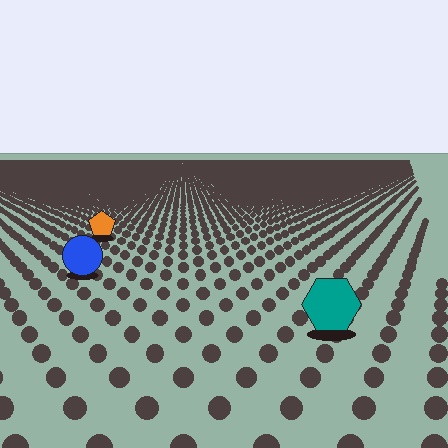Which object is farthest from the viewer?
The orange pentagon is farthest from the viewer. It appears smaller and the ground texture around it is denser.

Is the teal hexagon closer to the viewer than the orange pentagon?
Yes. The teal hexagon is closer — you can tell from the texture gradient: the ground texture is coarser near it.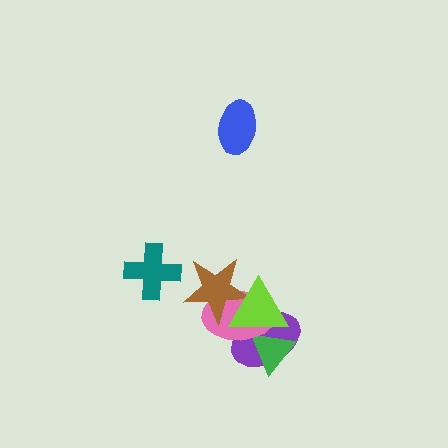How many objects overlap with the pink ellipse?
4 objects overlap with the pink ellipse.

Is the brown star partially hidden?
Yes, it is partially covered by another shape.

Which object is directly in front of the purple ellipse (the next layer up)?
The green triangle is directly in front of the purple ellipse.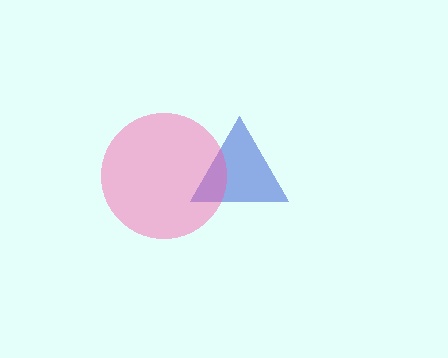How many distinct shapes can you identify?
There are 2 distinct shapes: a blue triangle, a pink circle.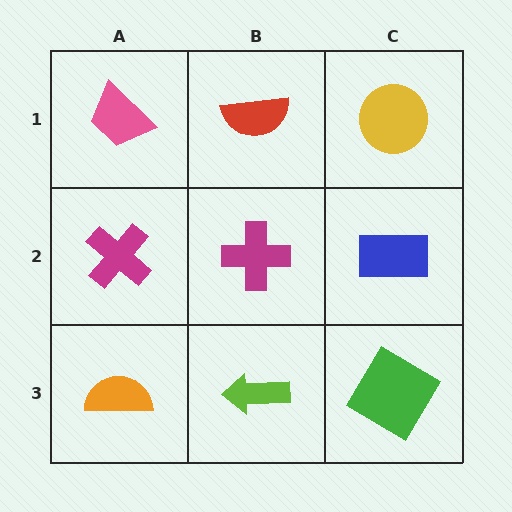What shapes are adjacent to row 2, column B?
A red semicircle (row 1, column B), a lime arrow (row 3, column B), a magenta cross (row 2, column A), a blue rectangle (row 2, column C).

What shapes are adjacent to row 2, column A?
A pink trapezoid (row 1, column A), an orange semicircle (row 3, column A), a magenta cross (row 2, column B).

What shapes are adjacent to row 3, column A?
A magenta cross (row 2, column A), a lime arrow (row 3, column B).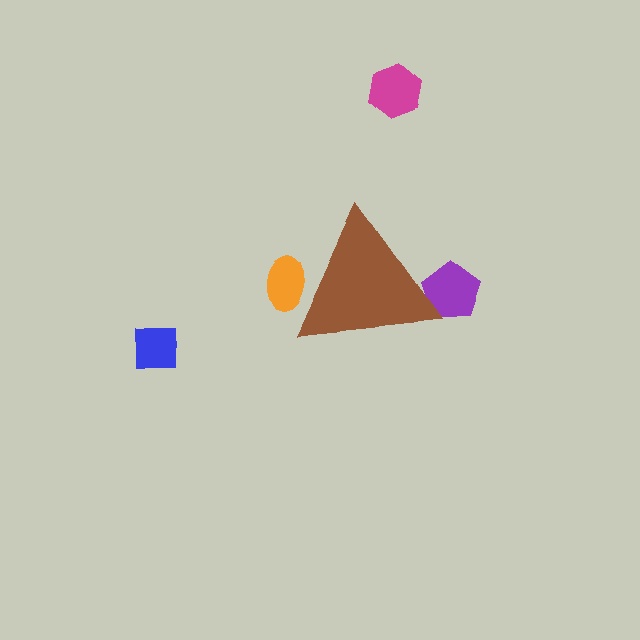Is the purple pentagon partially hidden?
Yes, the purple pentagon is partially hidden behind the brown triangle.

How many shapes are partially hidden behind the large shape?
2 shapes are partially hidden.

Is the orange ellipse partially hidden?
Yes, the orange ellipse is partially hidden behind the brown triangle.